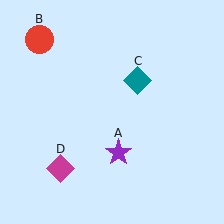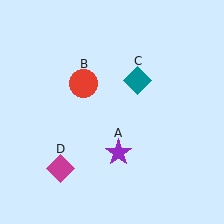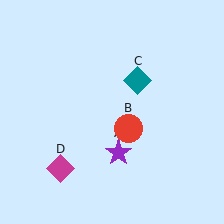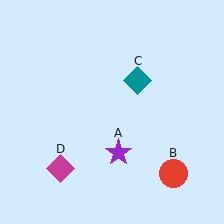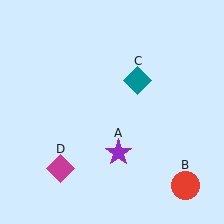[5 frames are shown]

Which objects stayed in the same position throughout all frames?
Purple star (object A) and teal diamond (object C) and magenta diamond (object D) remained stationary.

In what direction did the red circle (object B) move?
The red circle (object B) moved down and to the right.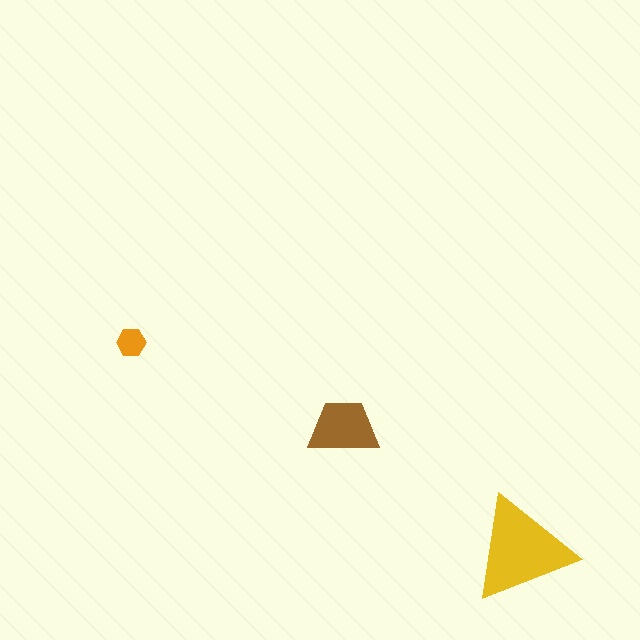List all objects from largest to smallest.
The yellow triangle, the brown trapezoid, the orange hexagon.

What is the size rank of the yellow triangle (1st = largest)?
1st.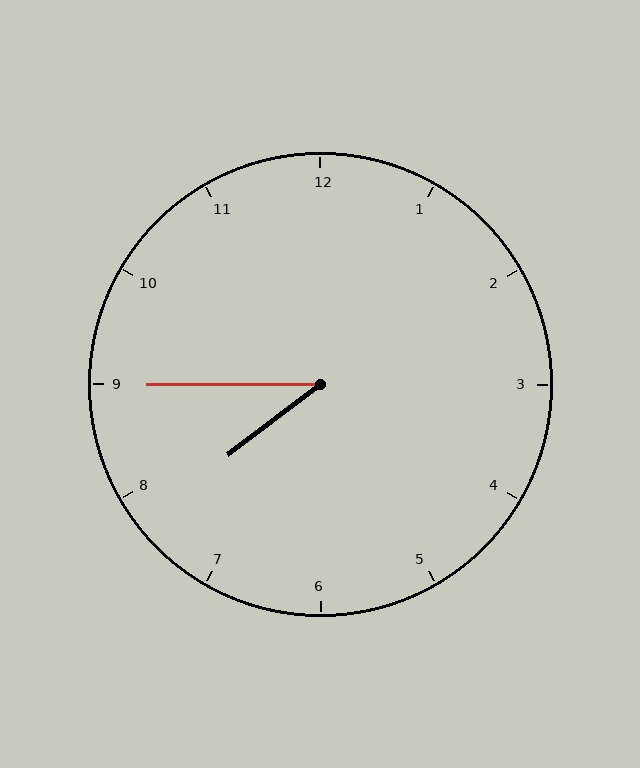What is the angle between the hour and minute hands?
Approximately 38 degrees.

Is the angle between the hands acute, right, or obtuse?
It is acute.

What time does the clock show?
7:45.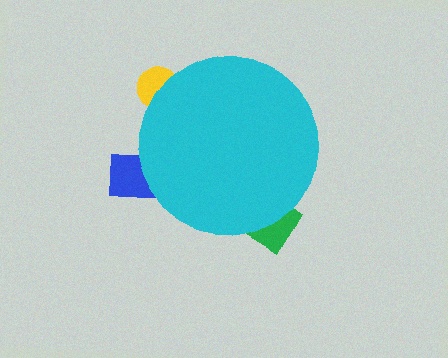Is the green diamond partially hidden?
Yes, the green diamond is partially hidden behind the cyan circle.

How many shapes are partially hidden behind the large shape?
3 shapes are partially hidden.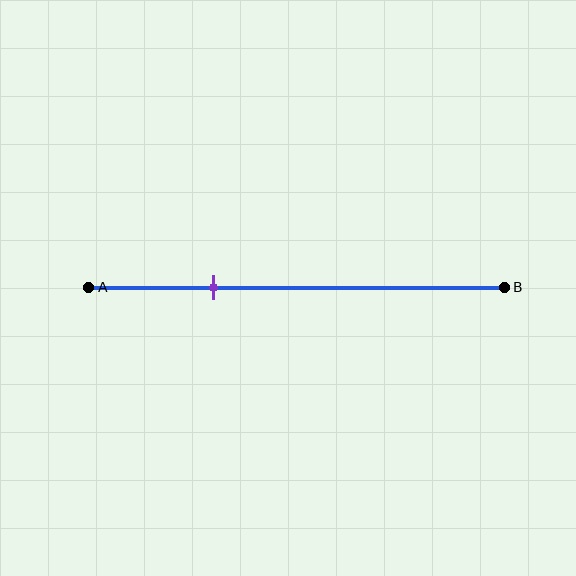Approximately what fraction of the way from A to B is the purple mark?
The purple mark is approximately 30% of the way from A to B.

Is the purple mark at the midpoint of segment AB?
No, the mark is at about 30% from A, not at the 50% midpoint.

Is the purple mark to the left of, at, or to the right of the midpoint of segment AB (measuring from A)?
The purple mark is to the left of the midpoint of segment AB.